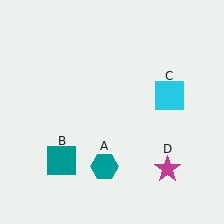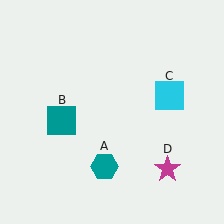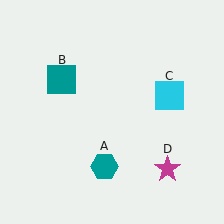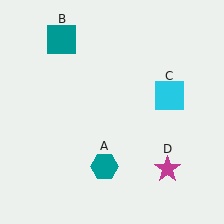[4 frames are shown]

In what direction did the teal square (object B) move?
The teal square (object B) moved up.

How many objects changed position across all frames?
1 object changed position: teal square (object B).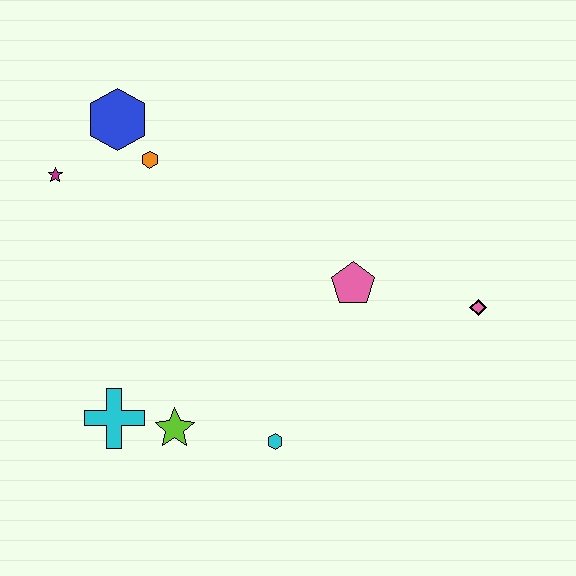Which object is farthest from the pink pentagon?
The magenta star is farthest from the pink pentagon.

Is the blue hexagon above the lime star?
Yes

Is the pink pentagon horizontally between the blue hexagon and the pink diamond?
Yes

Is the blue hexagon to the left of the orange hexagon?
Yes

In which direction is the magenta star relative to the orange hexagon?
The magenta star is to the left of the orange hexagon.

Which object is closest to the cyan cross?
The lime star is closest to the cyan cross.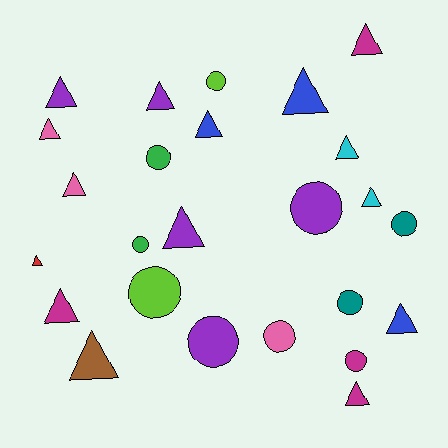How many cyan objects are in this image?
There are 2 cyan objects.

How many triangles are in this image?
There are 15 triangles.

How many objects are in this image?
There are 25 objects.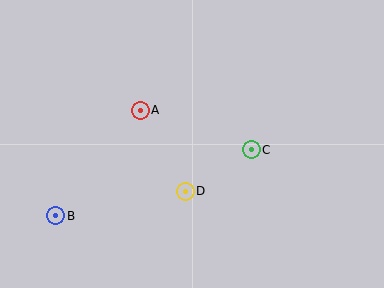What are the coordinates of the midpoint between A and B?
The midpoint between A and B is at (98, 163).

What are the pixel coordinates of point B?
Point B is at (56, 216).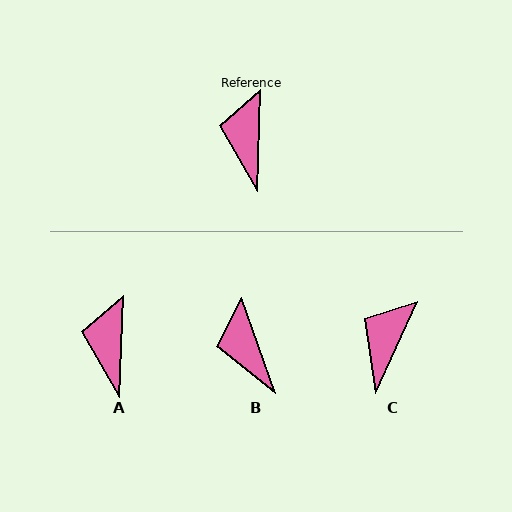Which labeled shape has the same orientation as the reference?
A.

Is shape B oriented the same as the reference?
No, it is off by about 22 degrees.